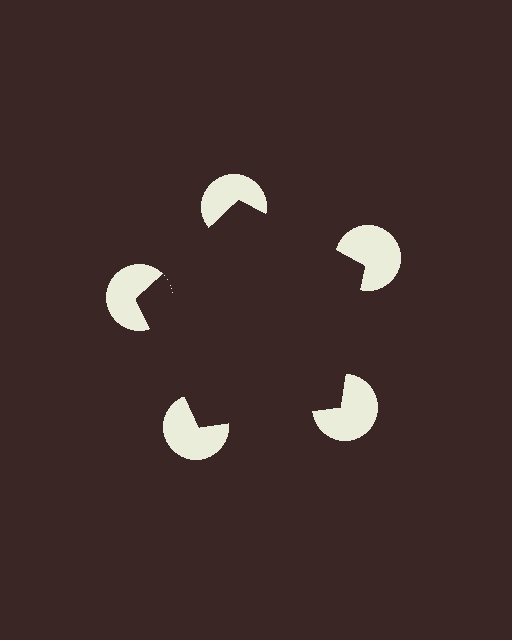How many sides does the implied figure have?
5 sides.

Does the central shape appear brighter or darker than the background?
It typically appears slightly darker than the background, even though no actual brightness change is drawn.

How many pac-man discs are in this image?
There are 5 — one at each vertex of the illusory pentagon.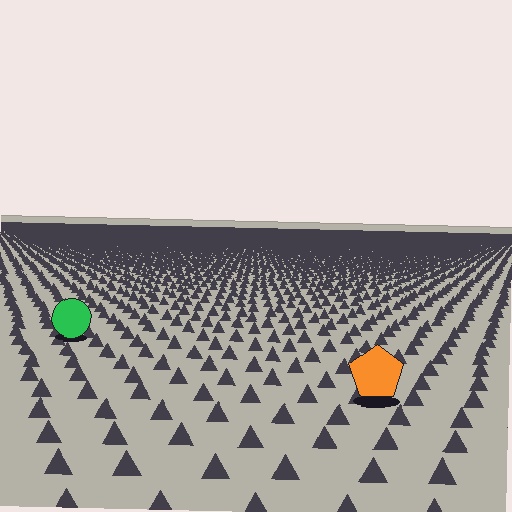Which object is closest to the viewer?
The orange pentagon is closest. The texture marks near it are larger and more spread out.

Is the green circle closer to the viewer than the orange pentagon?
No. The orange pentagon is closer — you can tell from the texture gradient: the ground texture is coarser near it.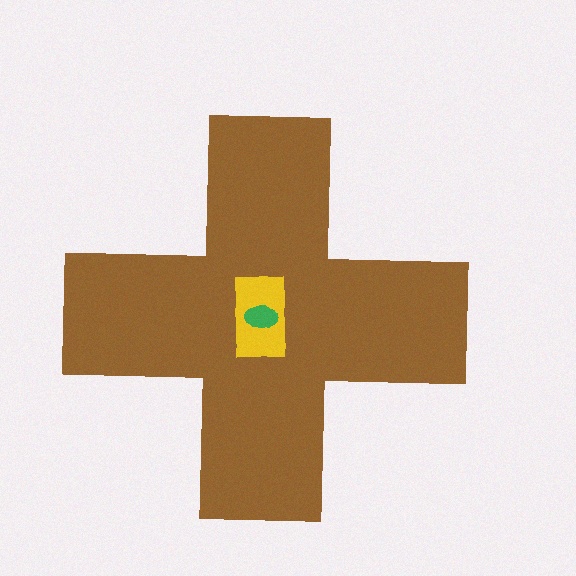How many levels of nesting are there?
3.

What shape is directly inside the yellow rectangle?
The green ellipse.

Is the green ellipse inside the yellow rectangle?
Yes.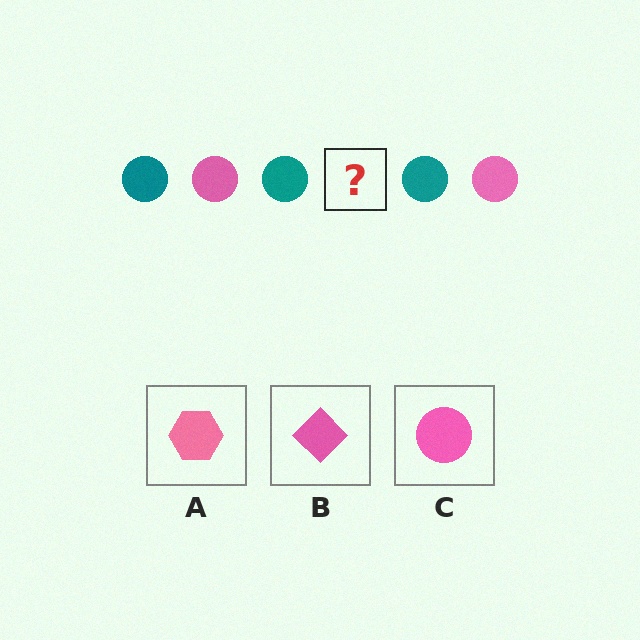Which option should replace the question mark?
Option C.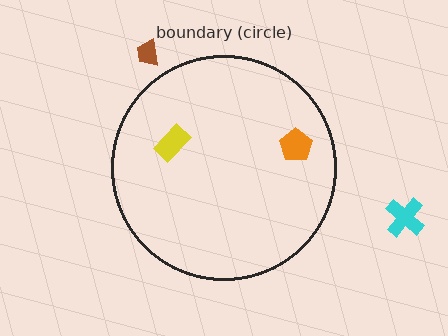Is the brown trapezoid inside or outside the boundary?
Outside.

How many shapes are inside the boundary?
2 inside, 2 outside.